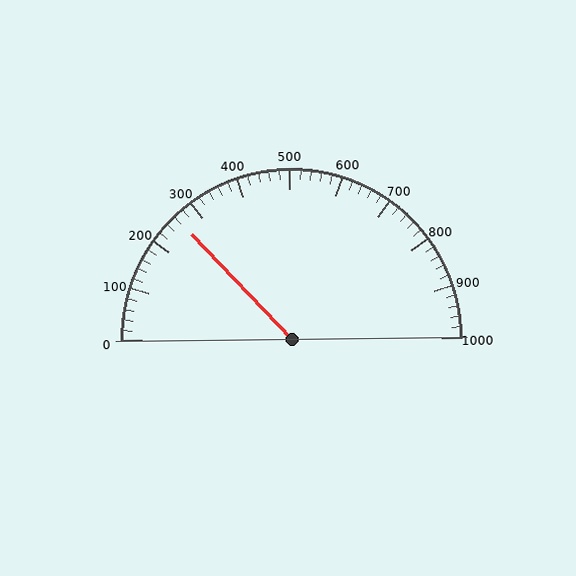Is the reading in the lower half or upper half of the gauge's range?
The reading is in the lower half of the range (0 to 1000).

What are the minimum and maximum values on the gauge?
The gauge ranges from 0 to 1000.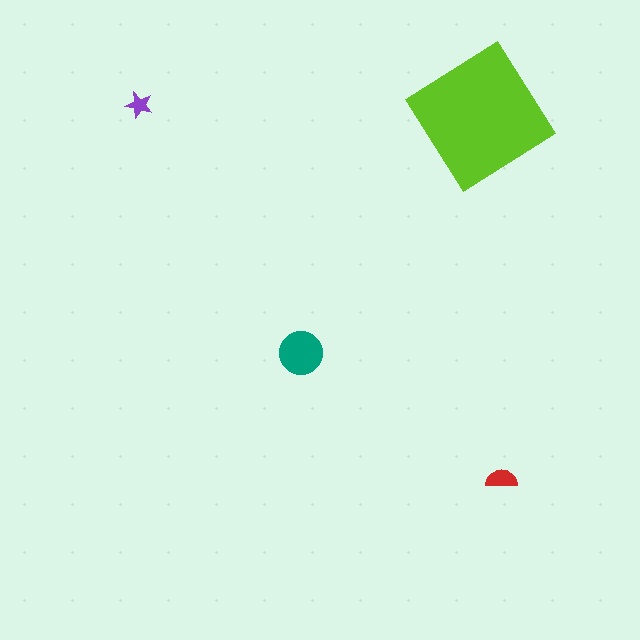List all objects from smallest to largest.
The purple star, the red semicircle, the teal circle, the lime diamond.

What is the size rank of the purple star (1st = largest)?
4th.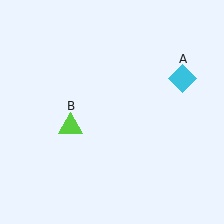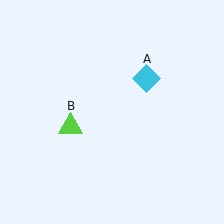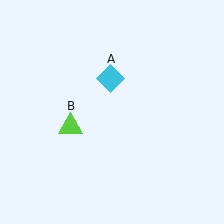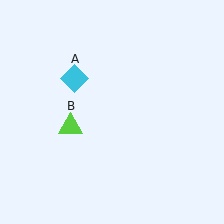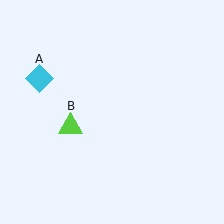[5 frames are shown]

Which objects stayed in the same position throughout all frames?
Lime triangle (object B) remained stationary.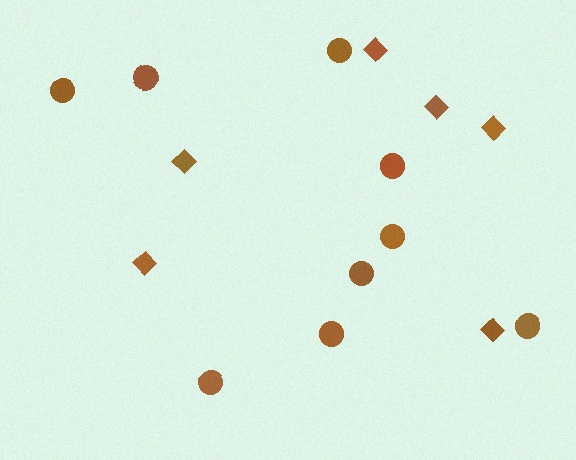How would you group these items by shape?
There are 2 groups: one group of circles (9) and one group of diamonds (6).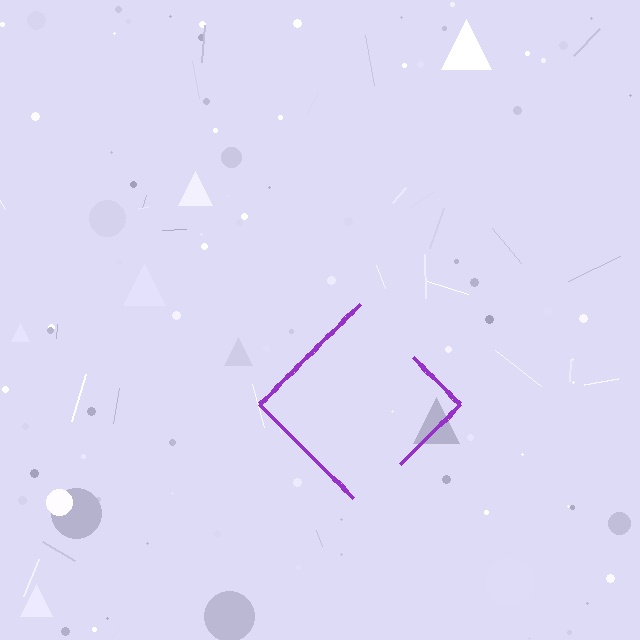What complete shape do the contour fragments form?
The contour fragments form a diamond.